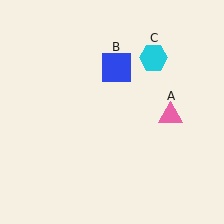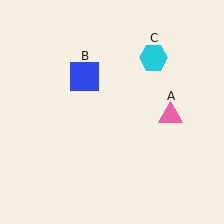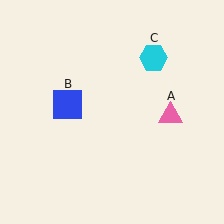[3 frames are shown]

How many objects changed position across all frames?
1 object changed position: blue square (object B).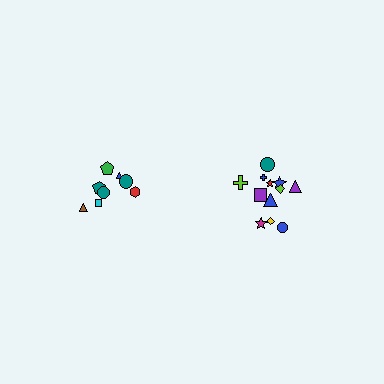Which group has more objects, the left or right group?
The right group.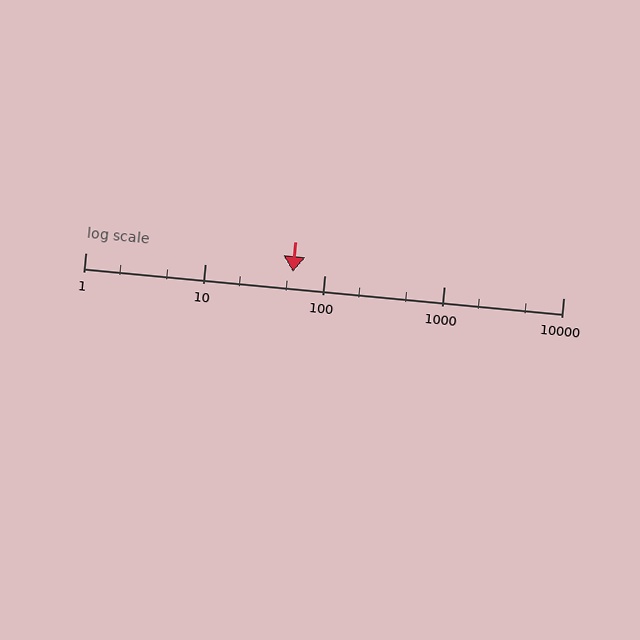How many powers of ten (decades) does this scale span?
The scale spans 4 decades, from 1 to 10000.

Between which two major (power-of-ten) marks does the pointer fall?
The pointer is between 10 and 100.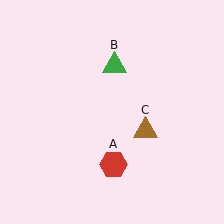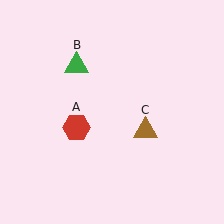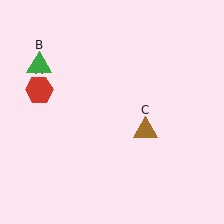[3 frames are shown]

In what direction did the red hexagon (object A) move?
The red hexagon (object A) moved up and to the left.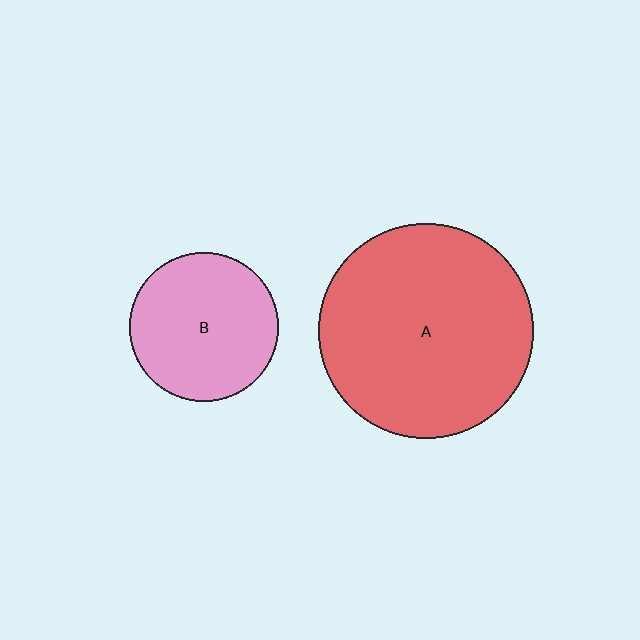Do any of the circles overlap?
No, none of the circles overlap.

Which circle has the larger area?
Circle A (red).